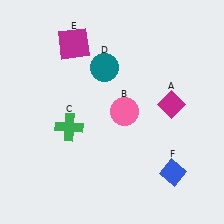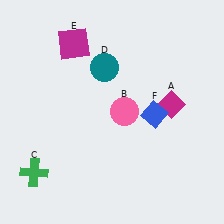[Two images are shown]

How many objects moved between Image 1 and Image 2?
2 objects moved between the two images.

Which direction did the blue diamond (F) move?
The blue diamond (F) moved up.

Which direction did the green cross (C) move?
The green cross (C) moved down.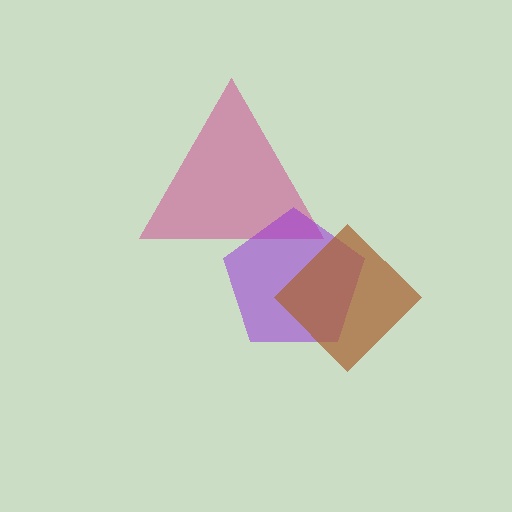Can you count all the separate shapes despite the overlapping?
Yes, there are 3 separate shapes.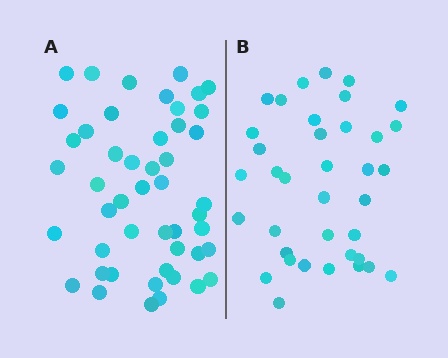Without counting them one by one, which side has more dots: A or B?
Region A (the left region) has more dots.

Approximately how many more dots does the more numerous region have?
Region A has roughly 12 or so more dots than region B.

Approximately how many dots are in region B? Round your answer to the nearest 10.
About 40 dots. (The exact count is 37, which rounds to 40.)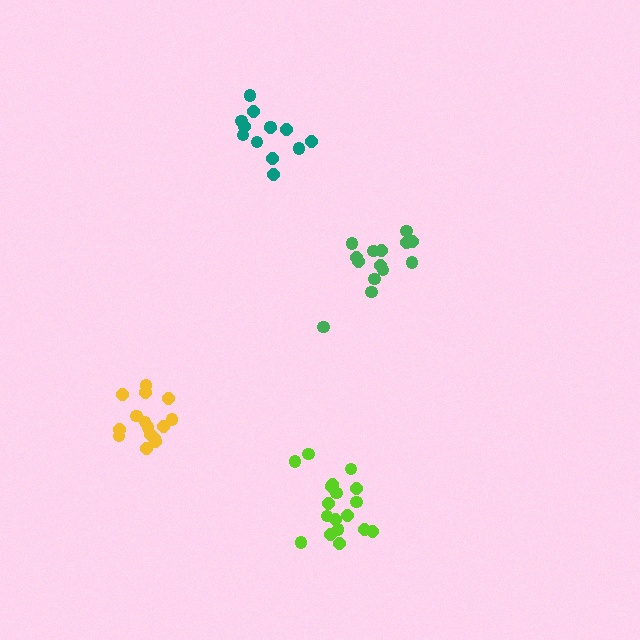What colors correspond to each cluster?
The clusters are colored: yellow, lime, green, teal.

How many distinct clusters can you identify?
There are 4 distinct clusters.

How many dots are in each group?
Group 1: 15 dots, Group 2: 18 dots, Group 3: 14 dots, Group 4: 13 dots (60 total).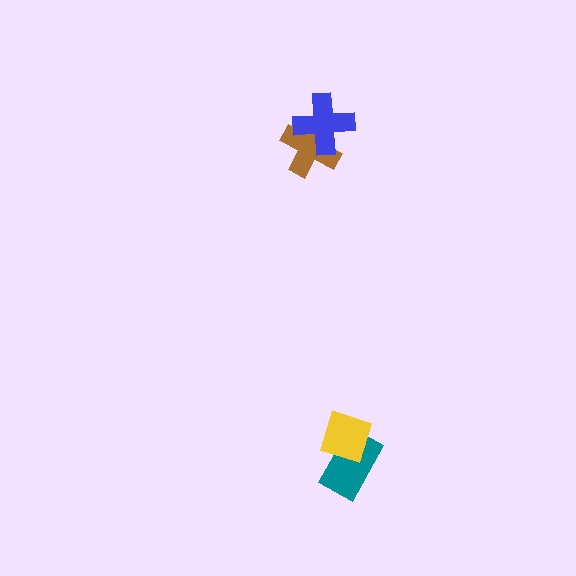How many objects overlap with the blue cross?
1 object overlaps with the blue cross.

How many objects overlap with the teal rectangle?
1 object overlaps with the teal rectangle.